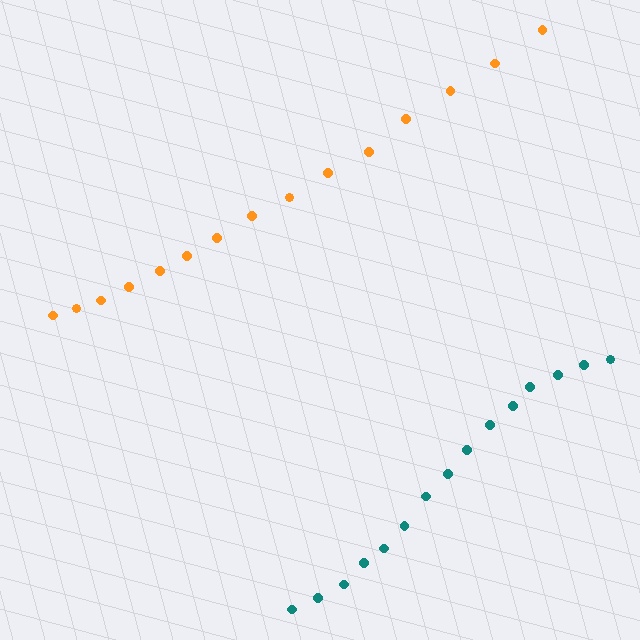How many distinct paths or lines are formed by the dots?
There are 2 distinct paths.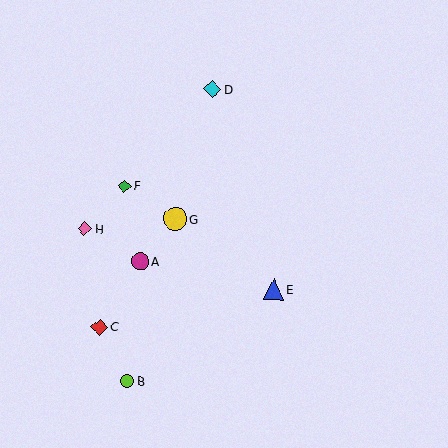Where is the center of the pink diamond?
The center of the pink diamond is at (84, 228).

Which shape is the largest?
The yellow circle (labeled G) is the largest.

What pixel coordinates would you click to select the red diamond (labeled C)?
Click at (99, 327) to select the red diamond C.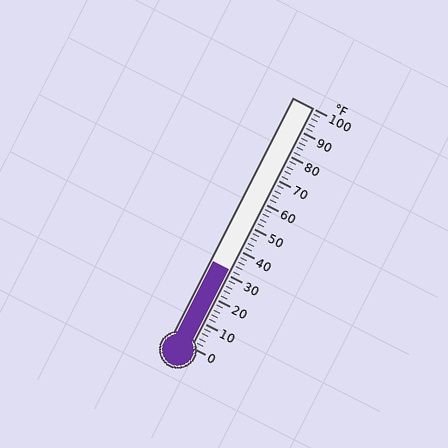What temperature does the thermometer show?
The thermometer shows approximately 32°F.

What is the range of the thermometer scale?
The thermometer scale ranges from 0°F to 100°F.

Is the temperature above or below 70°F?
The temperature is below 70°F.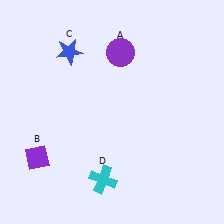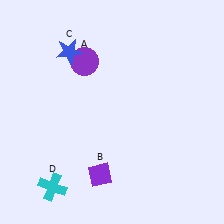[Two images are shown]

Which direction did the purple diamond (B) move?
The purple diamond (B) moved right.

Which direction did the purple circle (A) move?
The purple circle (A) moved left.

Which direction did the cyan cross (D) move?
The cyan cross (D) moved left.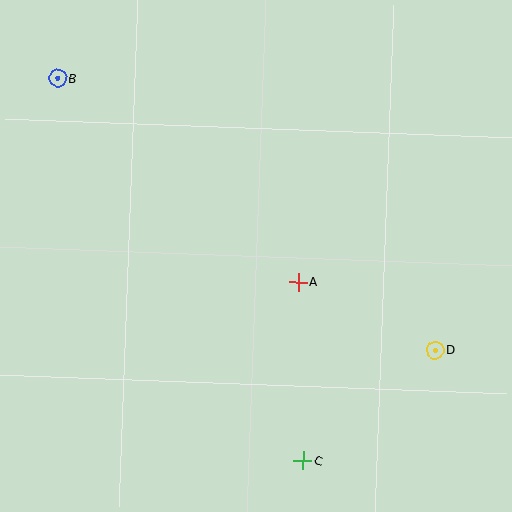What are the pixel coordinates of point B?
Point B is at (58, 79).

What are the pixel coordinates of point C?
Point C is at (303, 461).